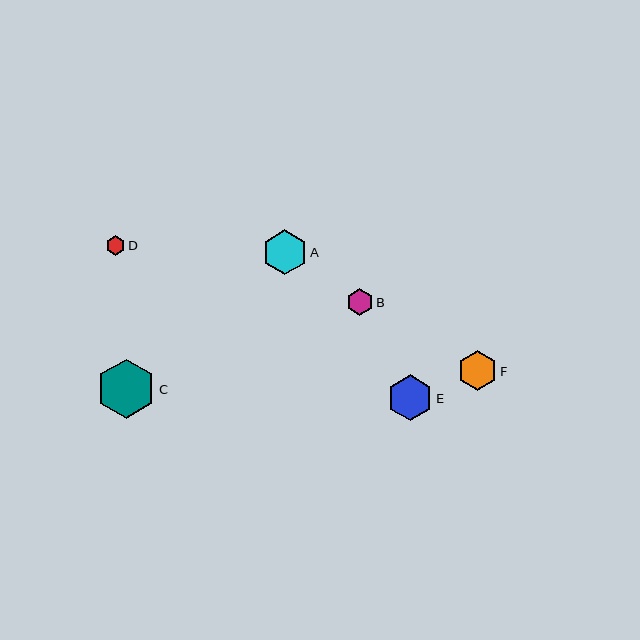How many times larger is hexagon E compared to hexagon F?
Hexagon E is approximately 1.1 times the size of hexagon F.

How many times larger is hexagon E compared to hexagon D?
Hexagon E is approximately 2.4 times the size of hexagon D.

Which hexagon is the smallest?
Hexagon D is the smallest with a size of approximately 19 pixels.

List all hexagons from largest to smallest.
From largest to smallest: C, E, A, F, B, D.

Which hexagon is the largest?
Hexagon C is the largest with a size of approximately 59 pixels.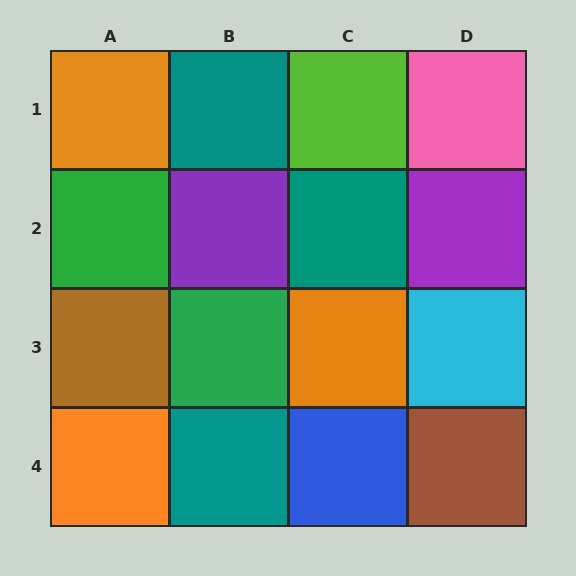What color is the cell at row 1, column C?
Lime.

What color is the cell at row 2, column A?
Green.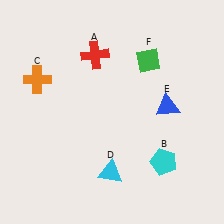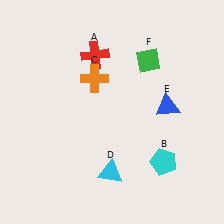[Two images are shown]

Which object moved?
The orange cross (C) moved right.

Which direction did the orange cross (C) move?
The orange cross (C) moved right.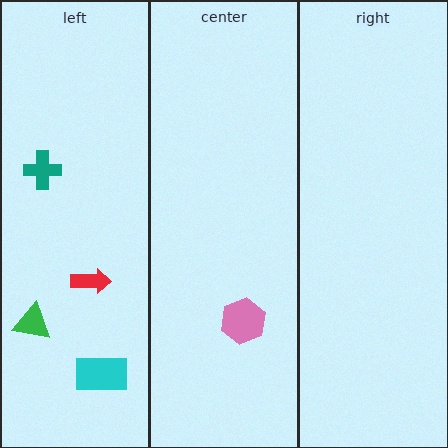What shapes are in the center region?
The pink hexagon.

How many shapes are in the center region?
1.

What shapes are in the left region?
The red arrow, the teal cross, the cyan rectangle, the green triangle.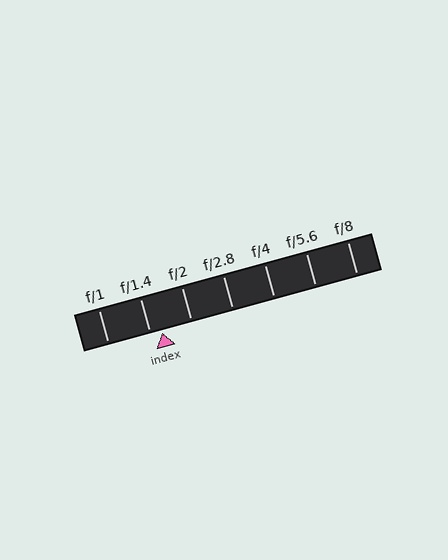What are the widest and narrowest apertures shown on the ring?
The widest aperture shown is f/1 and the narrowest is f/8.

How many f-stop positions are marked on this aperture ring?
There are 7 f-stop positions marked.